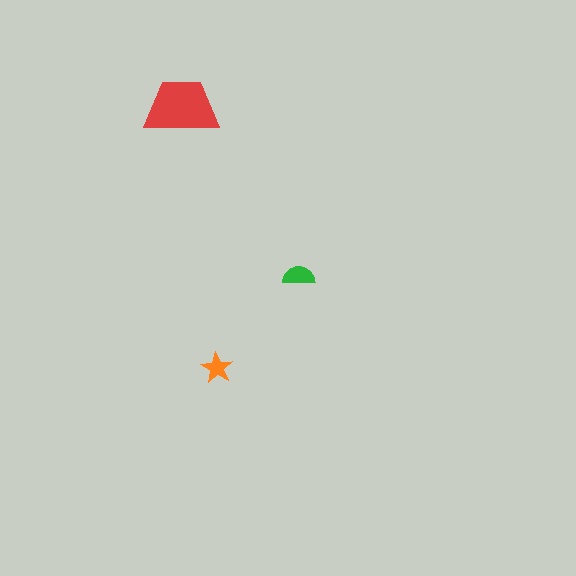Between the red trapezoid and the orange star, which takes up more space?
The red trapezoid.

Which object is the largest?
The red trapezoid.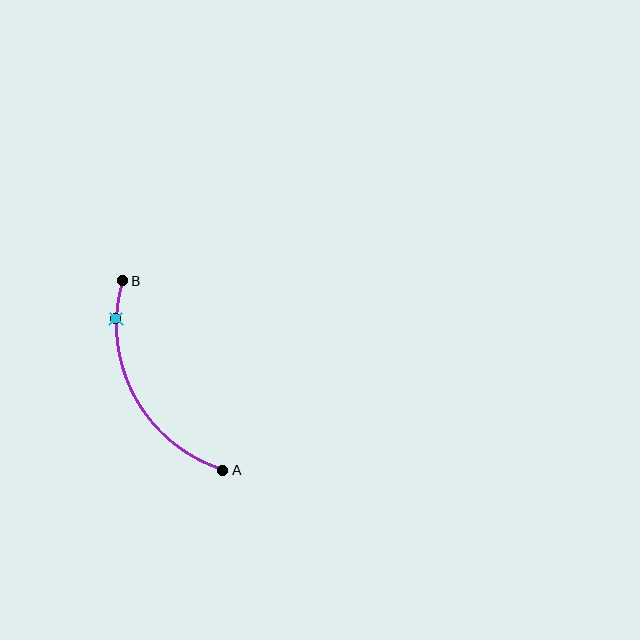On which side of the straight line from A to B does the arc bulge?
The arc bulges to the left of the straight line connecting A and B.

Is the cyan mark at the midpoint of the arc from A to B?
No. The cyan mark lies on the arc but is closer to endpoint B. The arc midpoint would be at the point on the curve equidistant along the arc from both A and B.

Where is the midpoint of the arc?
The arc midpoint is the point on the curve farthest from the straight line joining A and B. It sits to the left of that line.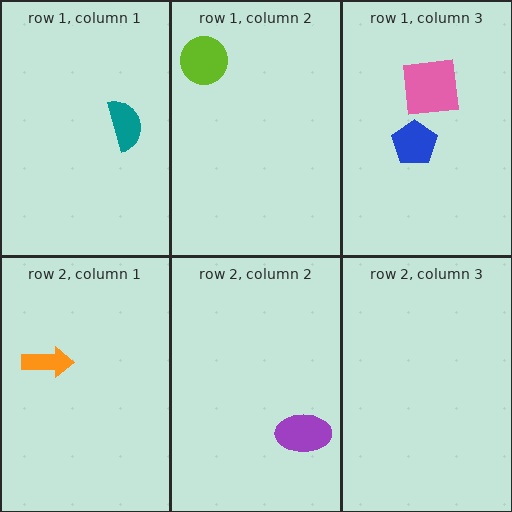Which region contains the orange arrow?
The row 2, column 1 region.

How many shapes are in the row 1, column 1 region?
1.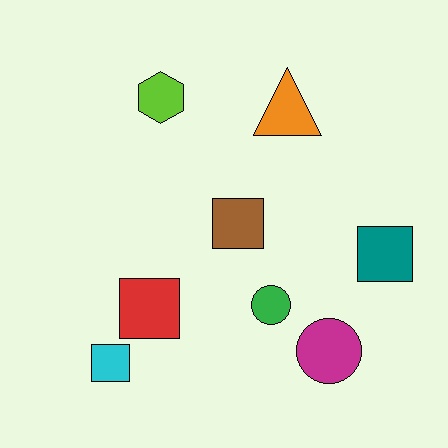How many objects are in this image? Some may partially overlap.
There are 8 objects.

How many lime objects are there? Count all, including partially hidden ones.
There is 1 lime object.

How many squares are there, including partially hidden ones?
There are 4 squares.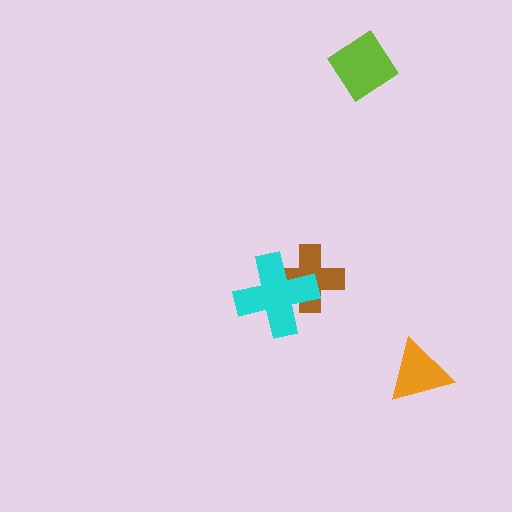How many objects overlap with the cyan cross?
1 object overlaps with the cyan cross.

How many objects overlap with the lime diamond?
0 objects overlap with the lime diamond.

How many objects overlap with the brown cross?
1 object overlaps with the brown cross.